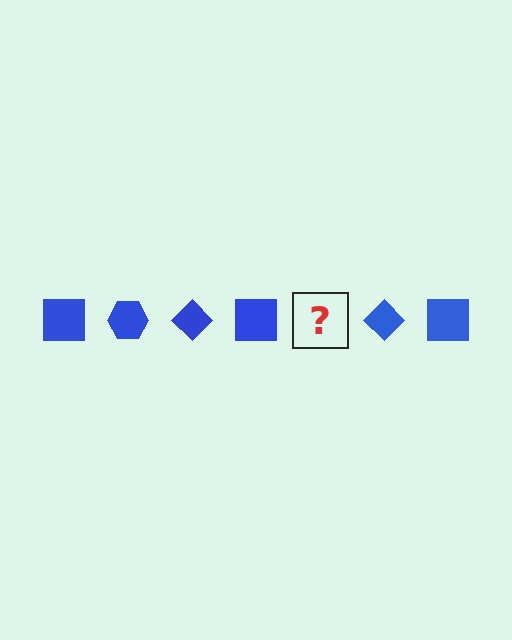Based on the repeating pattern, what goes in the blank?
The blank should be a blue hexagon.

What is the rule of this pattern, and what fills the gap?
The rule is that the pattern cycles through square, hexagon, diamond shapes in blue. The gap should be filled with a blue hexagon.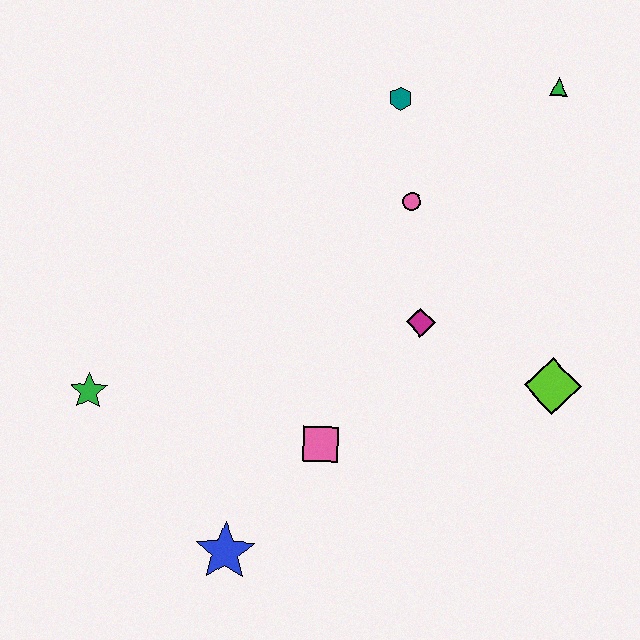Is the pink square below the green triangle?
Yes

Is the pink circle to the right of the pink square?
Yes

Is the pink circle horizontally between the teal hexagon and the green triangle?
Yes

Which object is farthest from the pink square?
The green triangle is farthest from the pink square.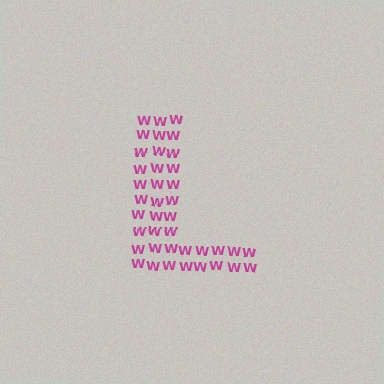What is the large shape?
The large shape is the letter L.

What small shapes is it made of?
It is made of small letter W's.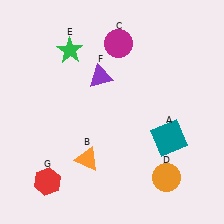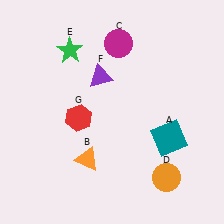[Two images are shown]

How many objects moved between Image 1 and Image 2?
1 object moved between the two images.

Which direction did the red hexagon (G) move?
The red hexagon (G) moved up.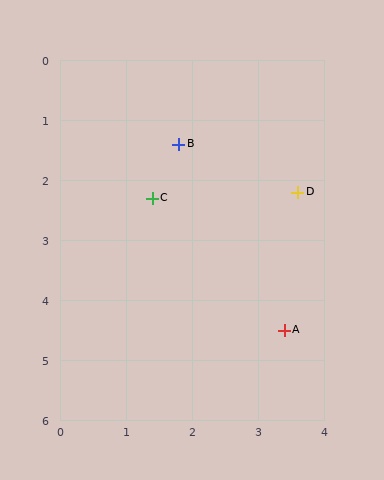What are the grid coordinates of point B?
Point B is at approximately (1.8, 1.4).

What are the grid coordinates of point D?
Point D is at approximately (3.6, 2.2).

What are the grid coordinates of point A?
Point A is at approximately (3.4, 4.5).